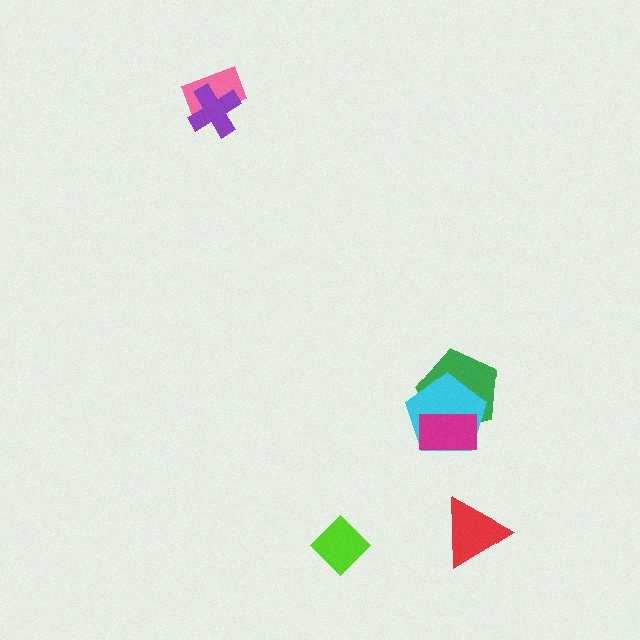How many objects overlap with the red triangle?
0 objects overlap with the red triangle.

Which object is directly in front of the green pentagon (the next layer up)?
The cyan pentagon is directly in front of the green pentagon.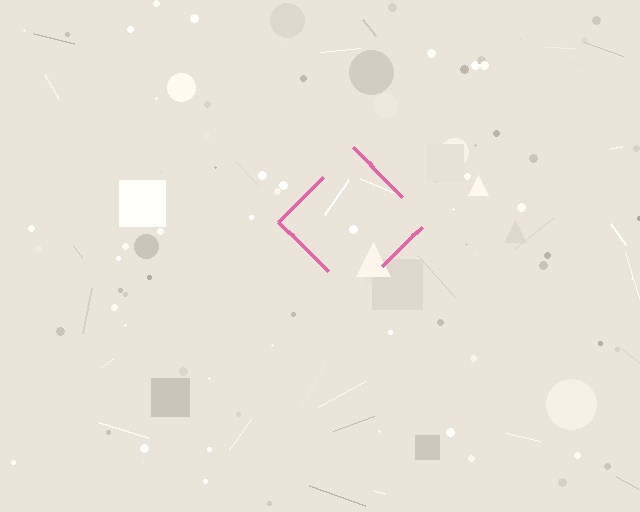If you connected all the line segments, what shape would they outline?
They would outline a diamond.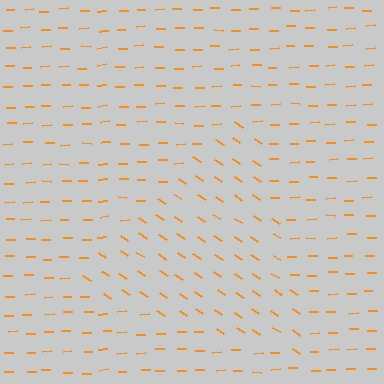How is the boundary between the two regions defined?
The boundary is defined purely by a change in line orientation (approximately 35 degrees difference). All lines are the same color and thickness.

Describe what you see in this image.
The image is filled with small orange line segments. A triangle region in the image has lines oriented differently from the surrounding lines, creating a visible texture boundary.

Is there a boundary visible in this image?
Yes, there is a texture boundary formed by a change in line orientation.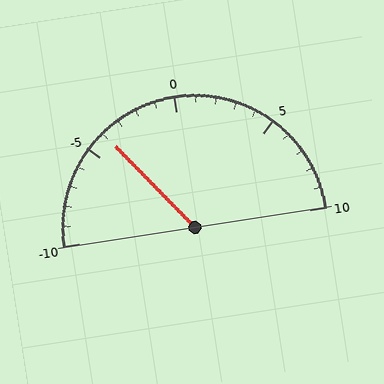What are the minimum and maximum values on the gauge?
The gauge ranges from -10 to 10.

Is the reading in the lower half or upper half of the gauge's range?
The reading is in the lower half of the range (-10 to 10).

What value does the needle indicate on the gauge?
The needle indicates approximately -4.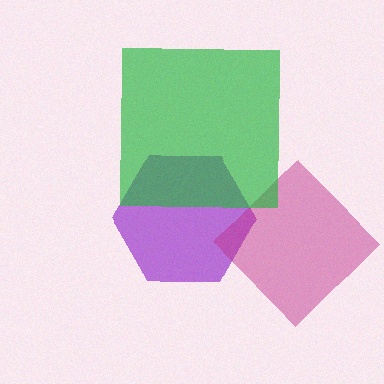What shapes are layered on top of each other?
The layered shapes are: a purple hexagon, a magenta diamond, a green square.